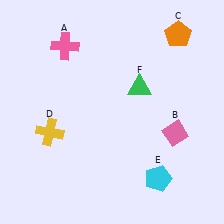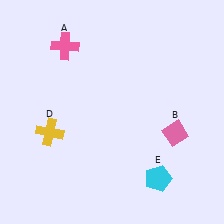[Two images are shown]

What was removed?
The green triangle (F), the orange pentagon (C) were removed in Image 2.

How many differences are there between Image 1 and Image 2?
There are 2 differences between the two images.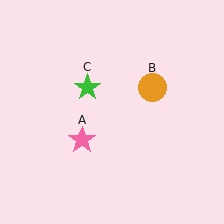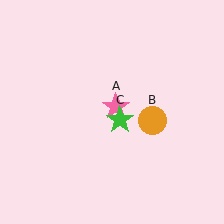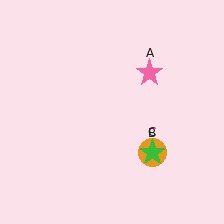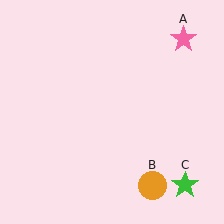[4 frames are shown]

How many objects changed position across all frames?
3 objects changed position: pink star (object A), orange circle (object B), green star (object C).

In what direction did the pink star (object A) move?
The pink star (object A) moved up and to the right.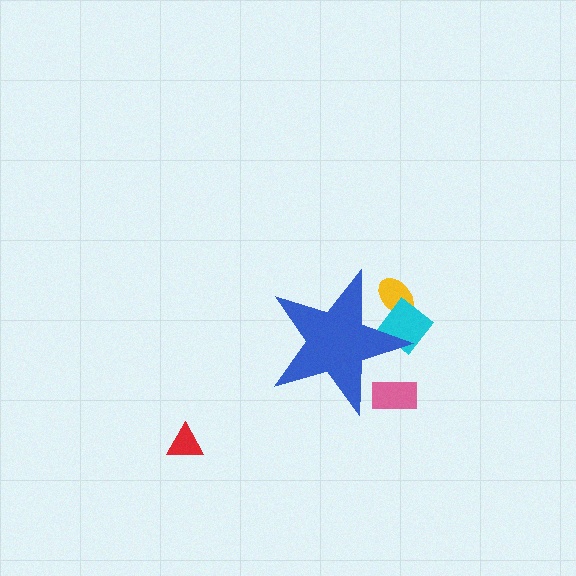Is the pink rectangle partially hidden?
Yes, the pink rectangle is partially hidden behind the blue star.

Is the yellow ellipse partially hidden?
Yes, the yellow ellipse is partially hidden behind the blue star.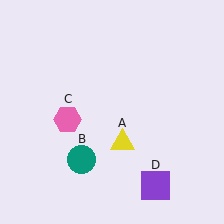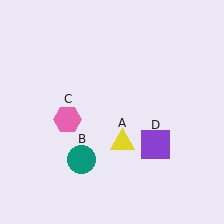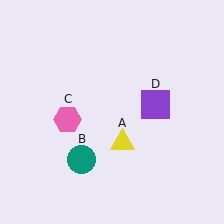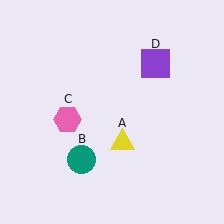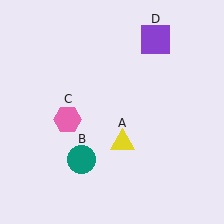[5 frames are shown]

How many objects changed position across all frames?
1 object changed position: purple square (object D).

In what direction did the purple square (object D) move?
The purple square (object D) moved up.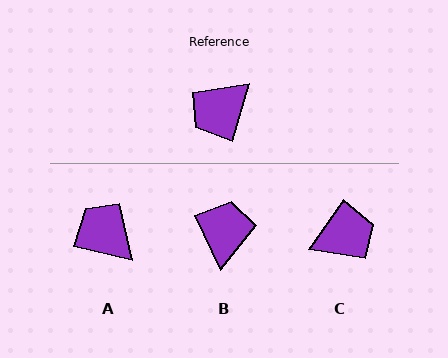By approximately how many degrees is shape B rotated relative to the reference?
Approximately 139 degrees clockwise.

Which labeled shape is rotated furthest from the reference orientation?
C, about 162 degrees away.